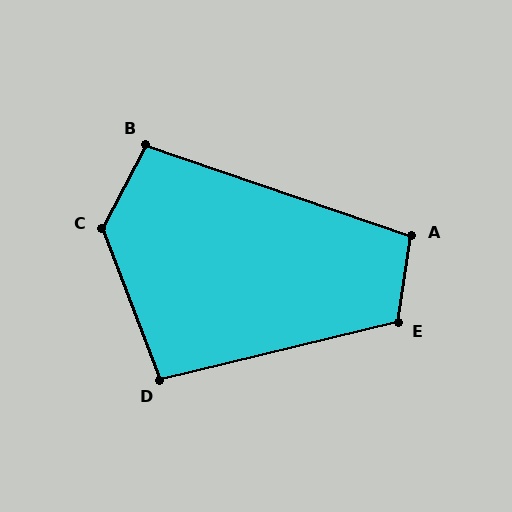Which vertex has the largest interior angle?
C, at approximately 131 degrees.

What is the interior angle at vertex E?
Approximately 112 degrees (obtuse).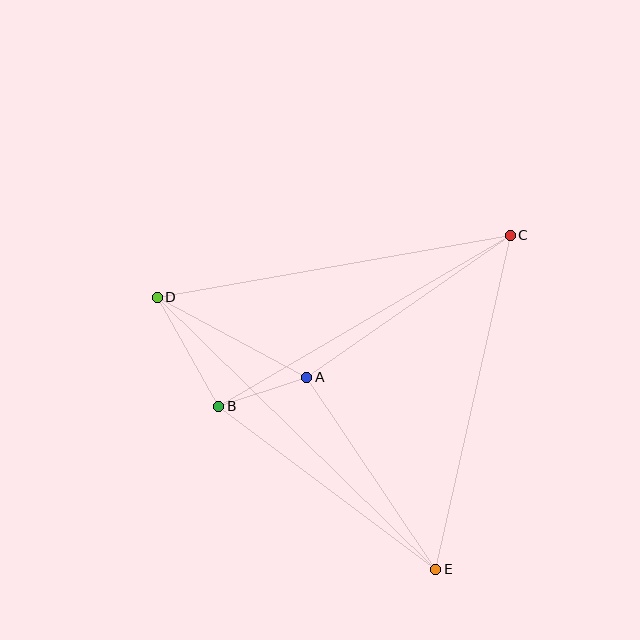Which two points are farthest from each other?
Points D and E are farthest from each other.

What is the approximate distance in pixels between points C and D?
The distance between C and D is approximately 358 pixels.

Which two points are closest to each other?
Points A and B are closest to each other.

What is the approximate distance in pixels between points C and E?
The distance between C and E is approximately 342 pixels.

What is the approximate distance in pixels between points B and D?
The distance between B and D is approximately 125 pixels.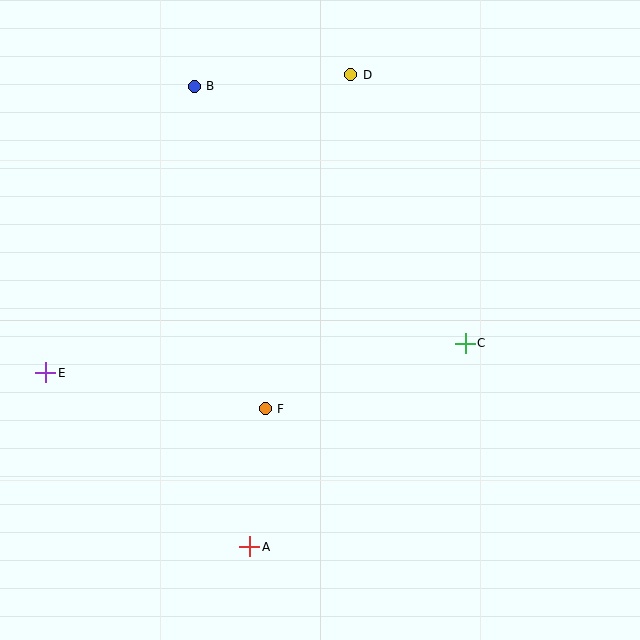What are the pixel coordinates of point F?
Point F is at (265, 409).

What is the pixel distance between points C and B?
The distance between C and B is 373 pixels.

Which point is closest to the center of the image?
Point F at (265, 409) is closest to the center.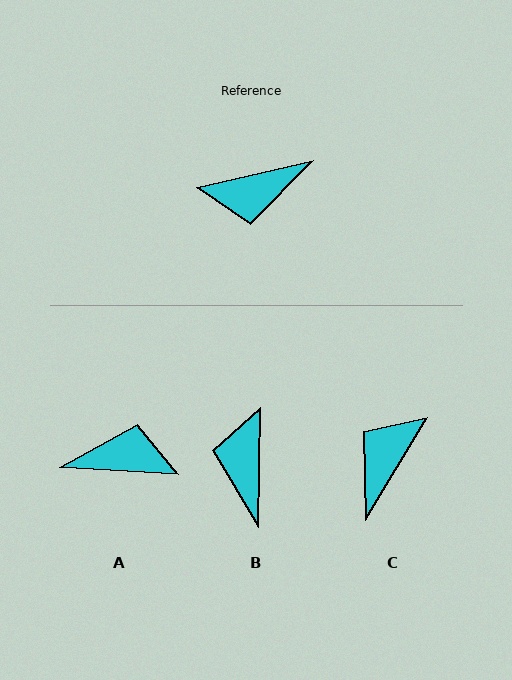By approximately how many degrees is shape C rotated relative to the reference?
Approximately 134 degrees clockwise.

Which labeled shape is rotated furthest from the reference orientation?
A, about 163 degrees away.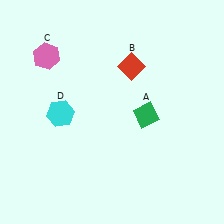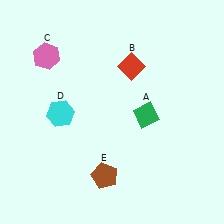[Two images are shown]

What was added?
A brown pentagon (E) was added in Image 2.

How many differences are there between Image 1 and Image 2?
There is 1 difference between the two images.